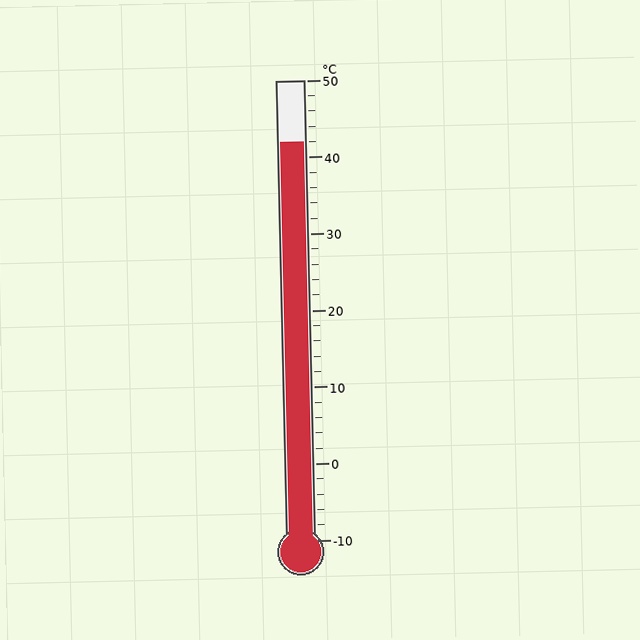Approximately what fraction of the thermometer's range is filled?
The thermometer is filled to approximately 85% of its range.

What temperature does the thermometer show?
The thermometer shows approximately 42°C.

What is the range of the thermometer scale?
The thermometer scale ranges from -10°C to 50°C.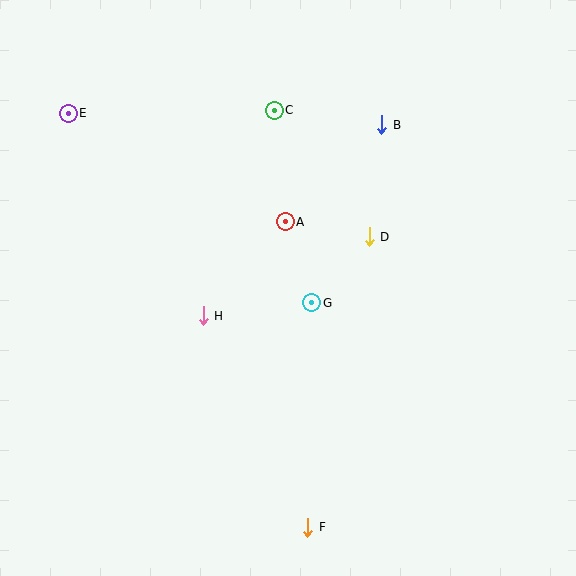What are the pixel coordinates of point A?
Point A is at (285, 222).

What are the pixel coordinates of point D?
Point D is at (369, 237).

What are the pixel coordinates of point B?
Point B is at (382, 125).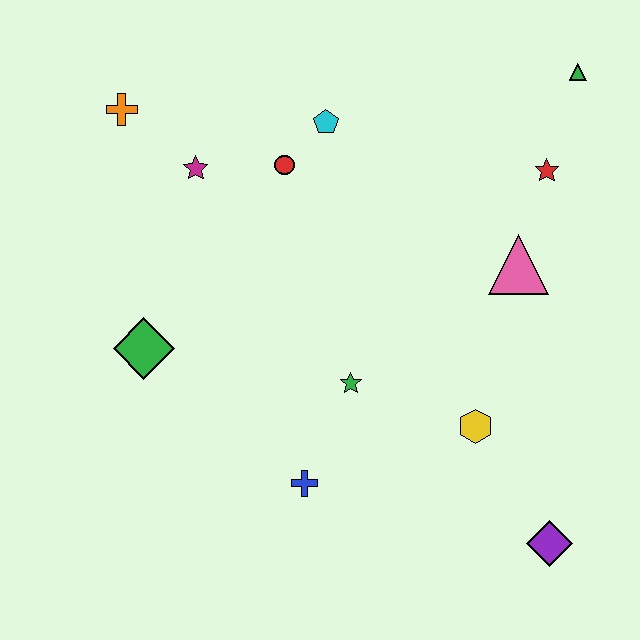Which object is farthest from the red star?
The green diamond is farthest from the red star.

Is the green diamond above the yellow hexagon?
Yes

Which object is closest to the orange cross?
The magenta star is closest to the orange cross.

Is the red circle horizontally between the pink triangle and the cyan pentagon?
No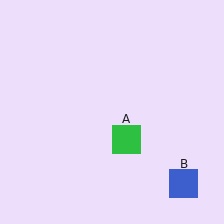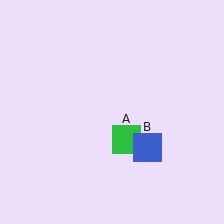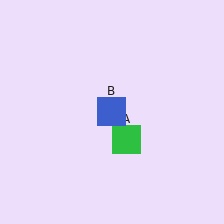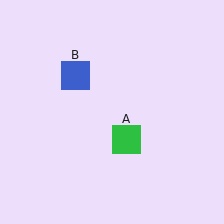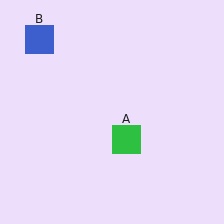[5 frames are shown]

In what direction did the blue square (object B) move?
The blue square (object B) moved up and to the left.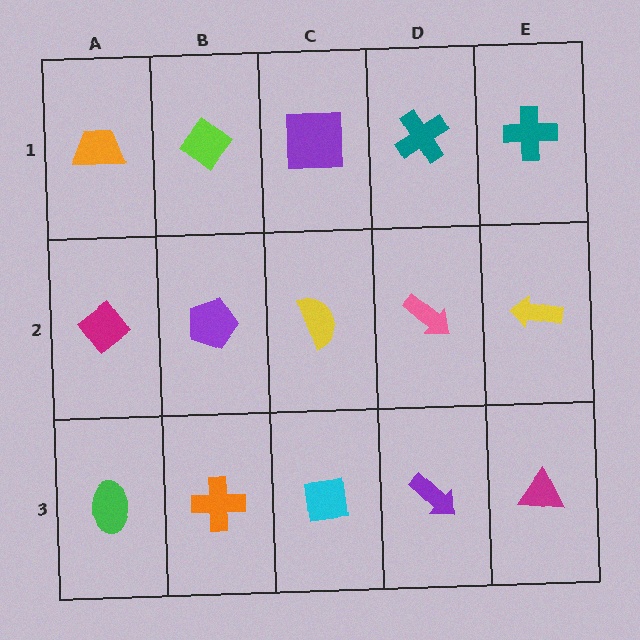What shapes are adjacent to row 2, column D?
A teal cross (row 1, column D), a purple arrow (row 3, column D), a yellow semicircle (row 2, column C), a yellow arrow (row 2, column E).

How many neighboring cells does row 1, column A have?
2.